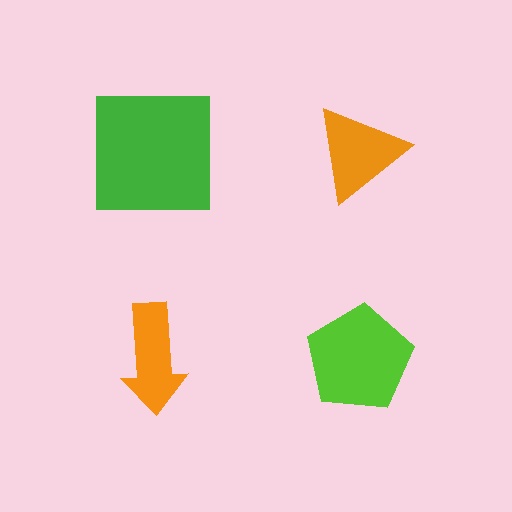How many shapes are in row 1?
2 shapes.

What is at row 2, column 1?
An orange arrow.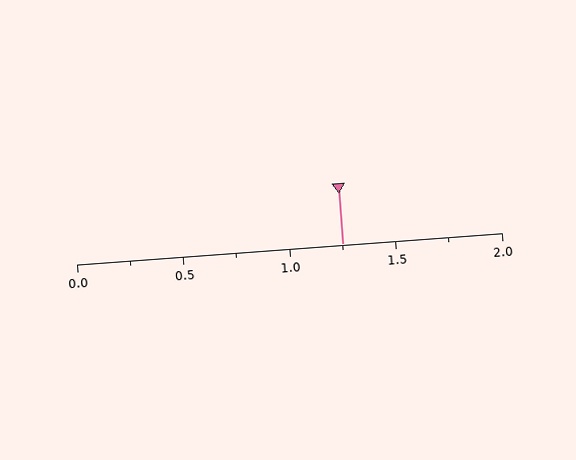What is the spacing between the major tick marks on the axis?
The major ticks are spaced 0.5 apart.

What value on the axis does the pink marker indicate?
The marker indicates approximately 1.25.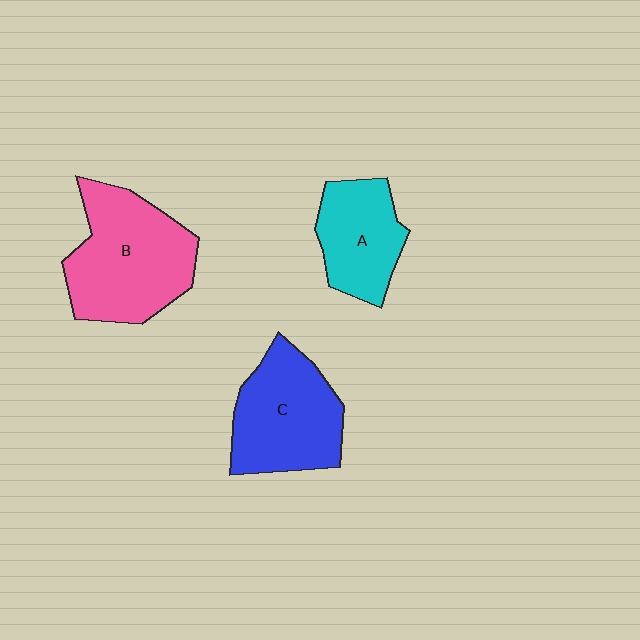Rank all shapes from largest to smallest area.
From largest to smallest: B (pink), C (blue), A (cyan).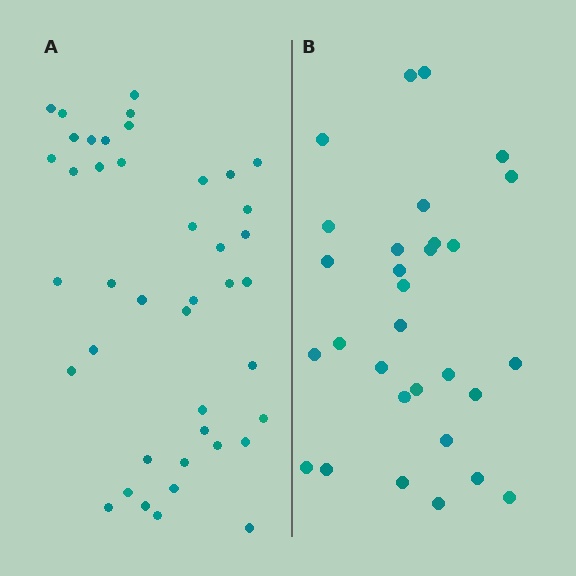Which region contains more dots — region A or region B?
Region A (the left region) has more dots.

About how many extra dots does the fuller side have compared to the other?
Region A has roughly 12 or so more dots than region B.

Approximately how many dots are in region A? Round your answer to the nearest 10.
About 40 dots. (The exact count is 42, which rounds to 40.)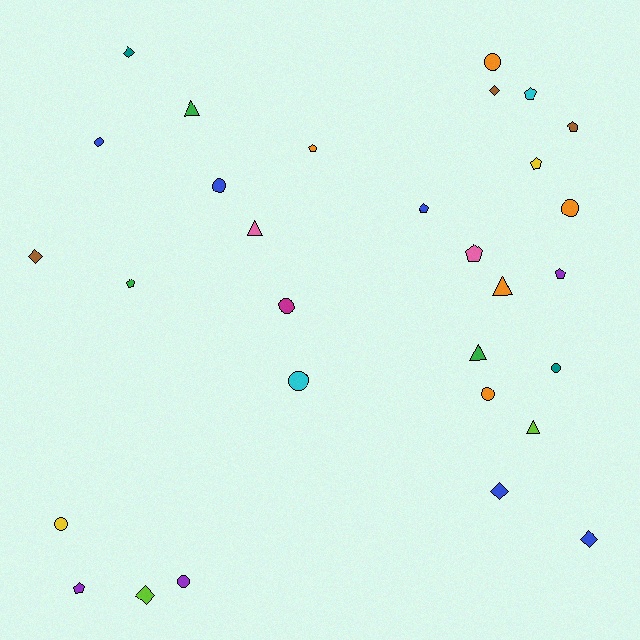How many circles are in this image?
There are 10 circles.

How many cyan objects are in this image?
There are 2 cyan objects.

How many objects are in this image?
There are 30 objects.